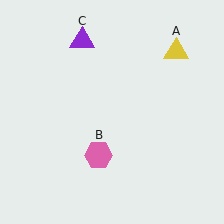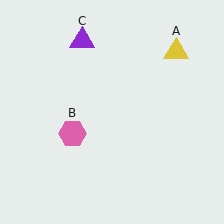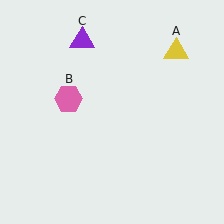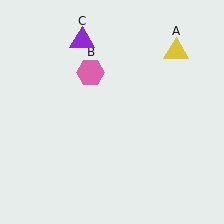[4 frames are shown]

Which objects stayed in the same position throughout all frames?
Yellow triangle (object A) and purple triangle (object C) remained stationary.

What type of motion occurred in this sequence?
The pink hexagon (object B) rotated clockwise around the center of the scene.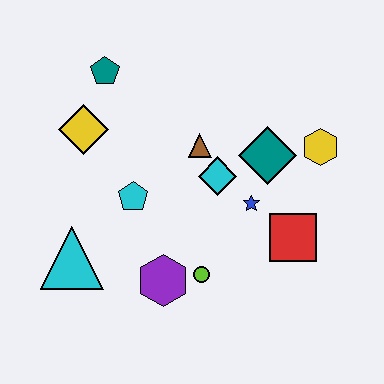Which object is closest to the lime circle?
The purple hexagon is closest to the lime circle.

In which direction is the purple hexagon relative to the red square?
The purple hexagon is to the left of the red square.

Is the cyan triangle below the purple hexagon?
No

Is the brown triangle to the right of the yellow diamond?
Yes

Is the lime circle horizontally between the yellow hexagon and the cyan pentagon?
Yes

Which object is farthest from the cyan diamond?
The cyan triangle is farthest from the cyan diamond.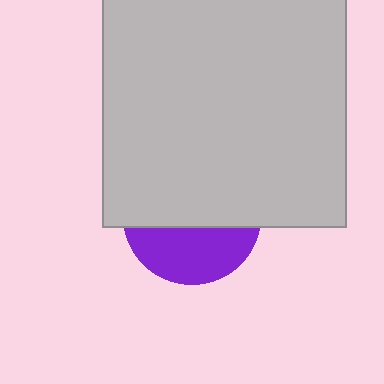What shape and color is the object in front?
The object in front is a light gray square.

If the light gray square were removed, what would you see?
You would see the complete purple circle.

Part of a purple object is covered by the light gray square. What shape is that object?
It is a circle.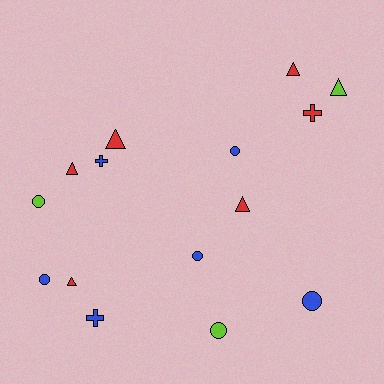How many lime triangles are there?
There is 1 lime triangle.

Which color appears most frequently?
Red, with 6 objects.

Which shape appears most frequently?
Triangle, with 6 objects.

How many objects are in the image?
There are 15 objects.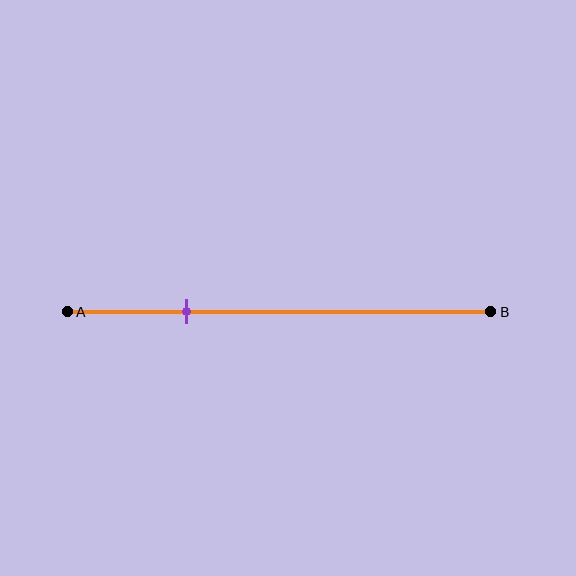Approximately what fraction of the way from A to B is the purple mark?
The purple mark is approximately 30% of the way from A to B.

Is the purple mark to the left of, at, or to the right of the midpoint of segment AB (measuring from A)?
The purple mark is to the left of the midpoint of segment AB.